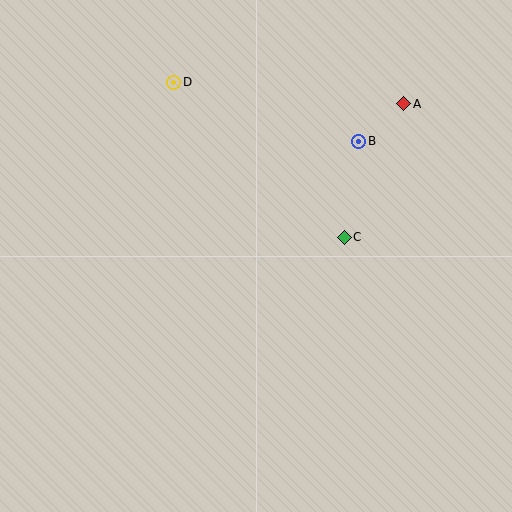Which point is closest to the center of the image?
Point C at (344, 237) is closest to the center.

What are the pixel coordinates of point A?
Point A is at (404, 104).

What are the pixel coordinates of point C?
Point C is at (344, 237).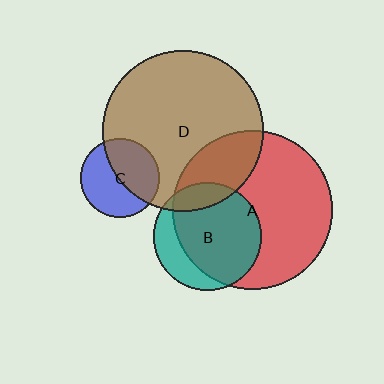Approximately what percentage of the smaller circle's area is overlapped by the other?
Approximately 25%.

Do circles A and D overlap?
Yes.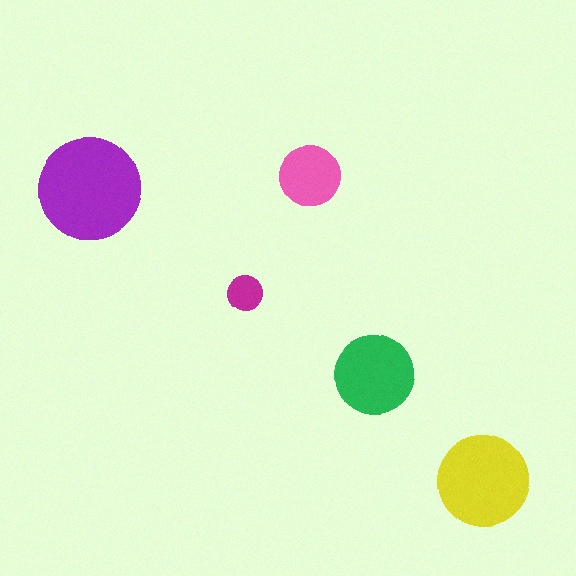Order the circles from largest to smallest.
the purple one, the yellow one, the green one, the pink one, the magenta one.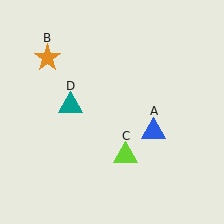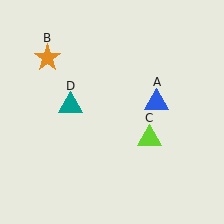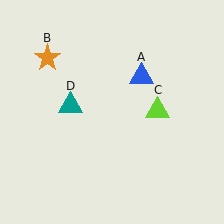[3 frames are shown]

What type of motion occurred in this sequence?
The blue triangle (object A), lime triangle (object C) rotated counterclockwise around the center of the scene.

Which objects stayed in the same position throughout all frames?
Orange star (object B) and teal triangle (object D) remained stationary.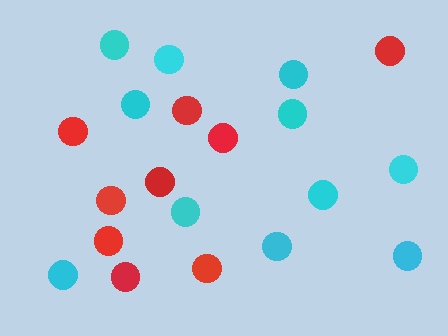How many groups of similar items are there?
There are 2 groups: one group of cyan circles (11) and one group of red circles (9).